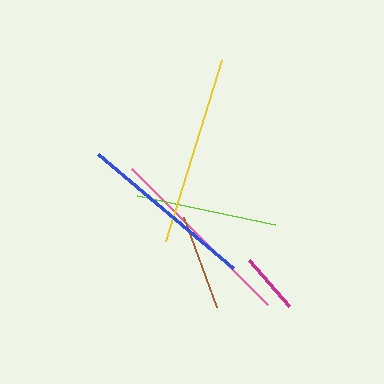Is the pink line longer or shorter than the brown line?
The pink line is longer than the brown line.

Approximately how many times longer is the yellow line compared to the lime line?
The yellow line is approximately 1.4 times the length of the lime line.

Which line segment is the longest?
The pink line is the longest at approximately 193 pixels.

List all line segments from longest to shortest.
From longest to shortest: pink, yellow, blue, lime, brown, magenta.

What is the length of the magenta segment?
The magenta segment is approximately 60 pixels long.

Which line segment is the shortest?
The magenta line is the shortest at approximately 60 pixels.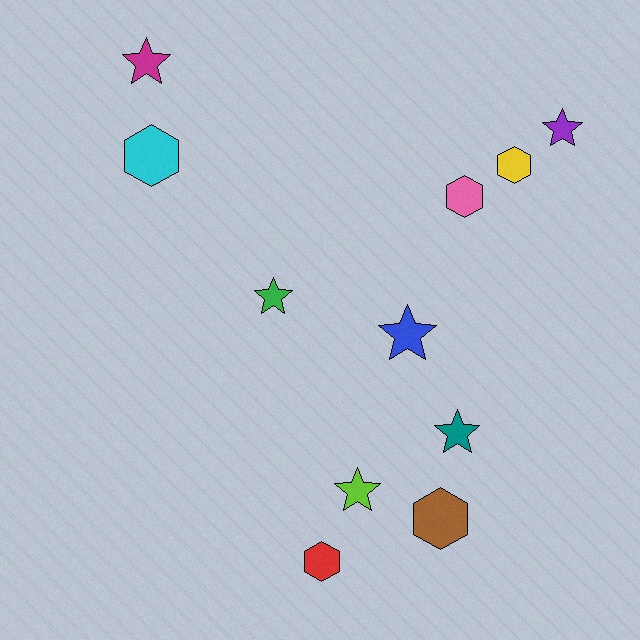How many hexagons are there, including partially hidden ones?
There are 5 hexagons.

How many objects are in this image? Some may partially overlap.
There are 11 objects.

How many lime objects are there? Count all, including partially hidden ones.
There is 1 lime object.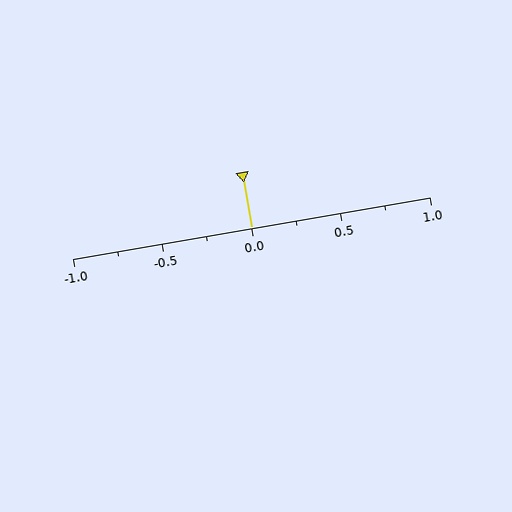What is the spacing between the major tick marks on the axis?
The major ticks are spaced 0.5 apart.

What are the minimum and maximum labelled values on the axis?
The axis runs from -1.0 to 1.0.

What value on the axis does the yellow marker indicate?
The marker indicates approximately 0.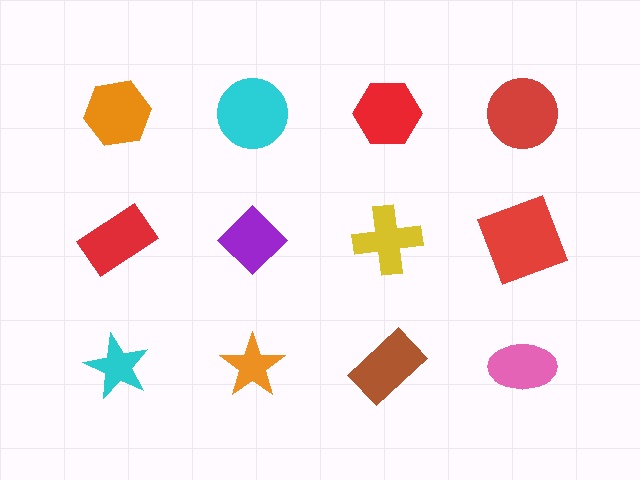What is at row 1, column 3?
A red hexagon.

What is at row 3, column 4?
A pink ellipse.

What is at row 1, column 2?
A cyan circle.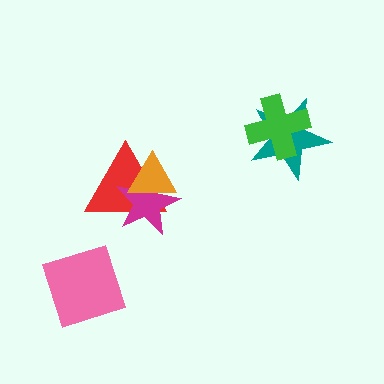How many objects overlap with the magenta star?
2 objects overlap with the magenta star.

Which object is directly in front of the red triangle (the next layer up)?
The magenta star is directly in front of the red triangle.